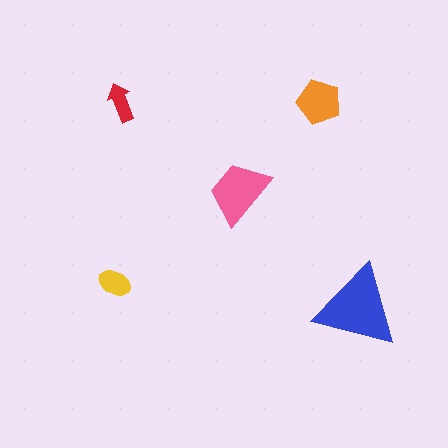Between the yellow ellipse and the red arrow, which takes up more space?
The yellow ellipse.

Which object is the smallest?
The red arrow.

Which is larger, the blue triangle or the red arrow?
The blue triangle.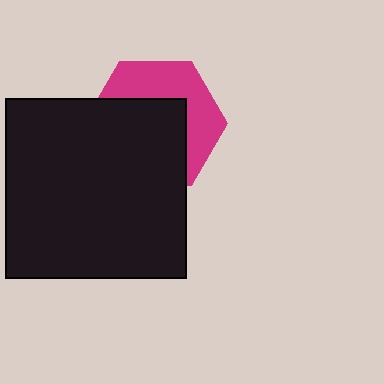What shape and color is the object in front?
The object in front is a black square.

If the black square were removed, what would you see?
You would see the complete magenta hexagon.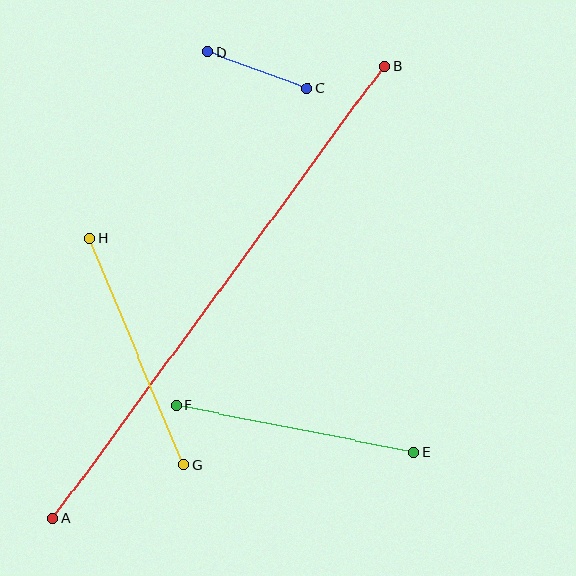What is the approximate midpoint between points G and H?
The midpoint is at approximately (137, 352) pixels.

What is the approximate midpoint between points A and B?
The midpoint is at approximately (219, 292) pixels.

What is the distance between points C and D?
The distance is approximately 106 pixels.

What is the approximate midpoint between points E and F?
The midpoint is at approximately (295, 429) pixels.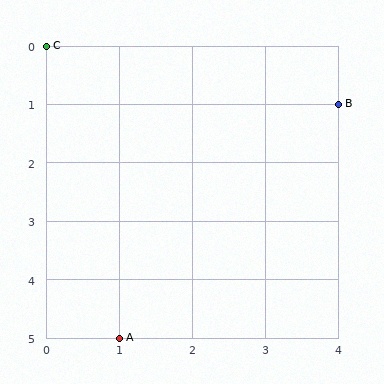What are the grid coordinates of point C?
Point C is at grid coordinates (0, 0).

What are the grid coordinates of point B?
Point B is at grid coordinates (4, 1).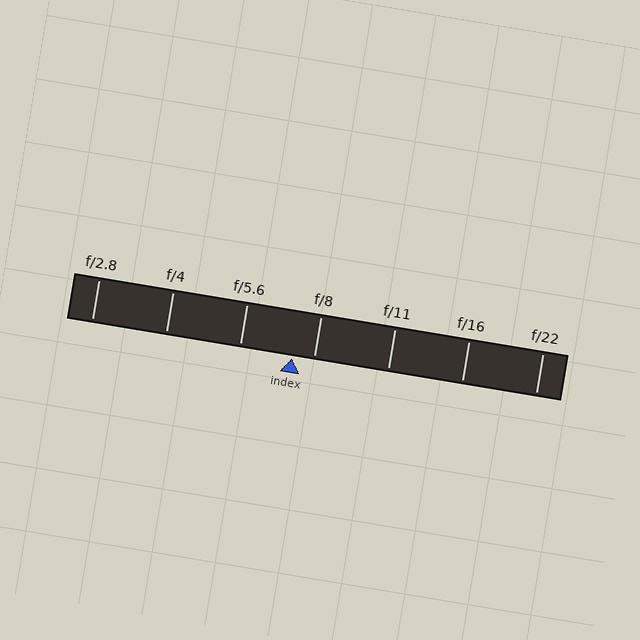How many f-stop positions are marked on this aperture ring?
There are 7 f-stop positions marked.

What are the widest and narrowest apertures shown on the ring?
The widest aperture shown is f/2.8 and the narrowest is f/22.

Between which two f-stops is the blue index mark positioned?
The index mark is between f/5.6 and f/8.